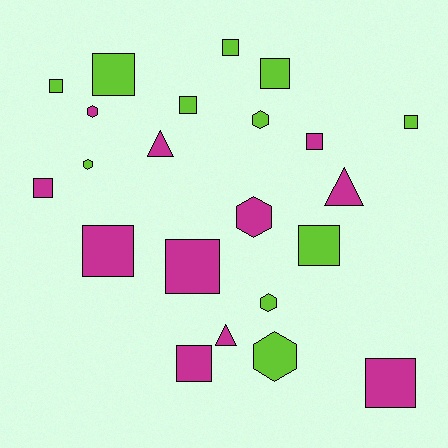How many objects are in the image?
There are 22 objects.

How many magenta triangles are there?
There are 3 magenta triangles.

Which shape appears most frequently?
Square, with 13 objects.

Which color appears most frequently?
Magenta, with 11 objects.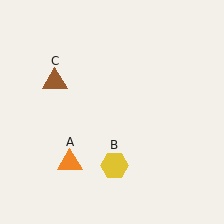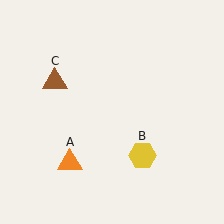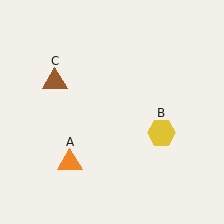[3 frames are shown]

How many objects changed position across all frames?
1 object changed position: yellow hexagon (object B).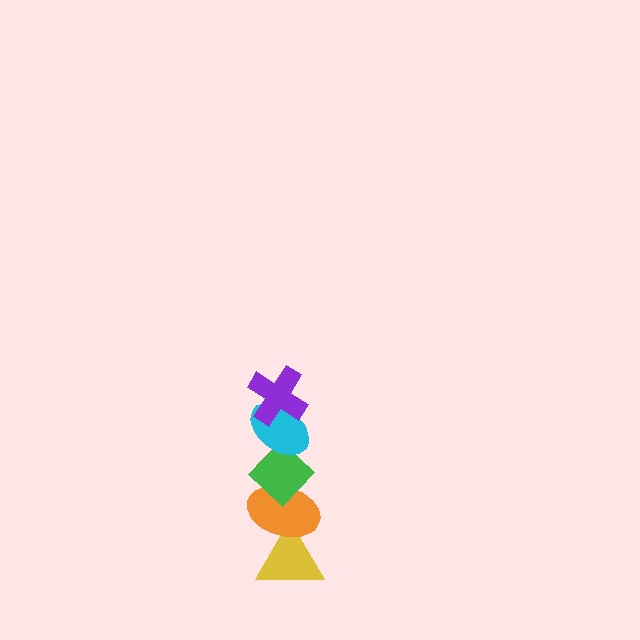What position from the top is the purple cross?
The purple cross is 1st from the top.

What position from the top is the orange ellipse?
The orange ellipse is 4th from the top.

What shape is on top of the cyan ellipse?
The purple cross is on top of the cyan ellipse.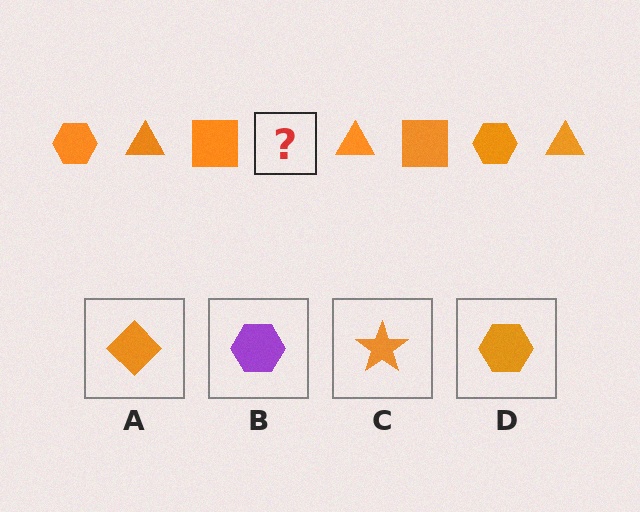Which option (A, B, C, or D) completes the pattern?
D.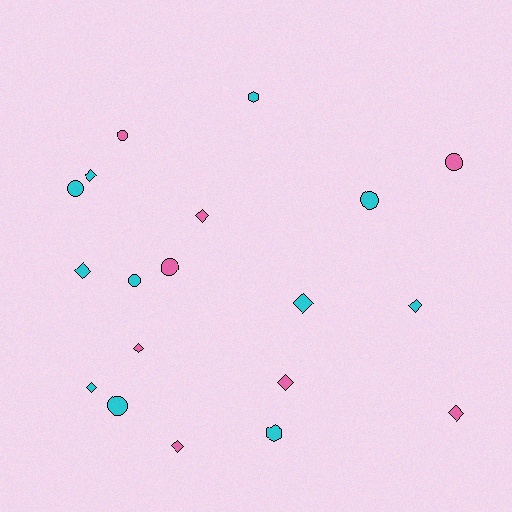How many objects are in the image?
There are 19 objects.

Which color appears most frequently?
Cyan, with 11 objects.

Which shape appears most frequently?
Diamond, with 10 objects.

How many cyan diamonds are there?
There are 5 cyan diamonds.